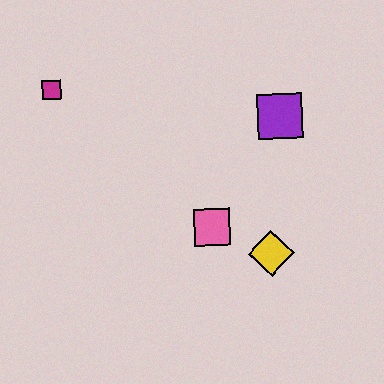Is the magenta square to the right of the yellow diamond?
No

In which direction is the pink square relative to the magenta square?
The pink square is to the right of the magenta square.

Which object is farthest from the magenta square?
The yellow diamond is farthest from the magenta square.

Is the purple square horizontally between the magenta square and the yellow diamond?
No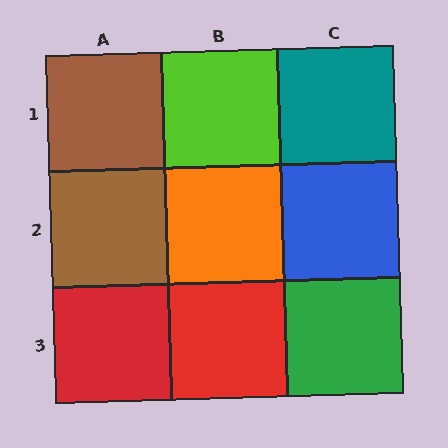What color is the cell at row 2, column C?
Blue.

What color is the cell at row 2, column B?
Orange.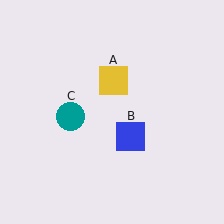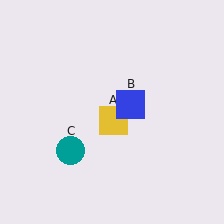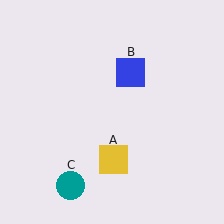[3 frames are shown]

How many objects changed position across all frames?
3 objects changed position: yellow square (object A), blue square (object B), teal circle (object C).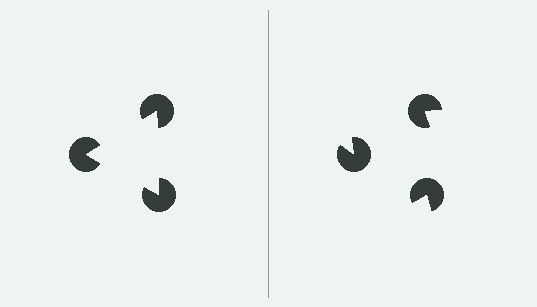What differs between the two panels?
The pac-man discs are positioned identically on both sides; only the wedge orientations differ. On the left they align to a triangle; on the right they are misaligned.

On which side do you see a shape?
An illusory triangle appears on the left side. On the right side the wedge cuts are rotated, so no coherent shape forms.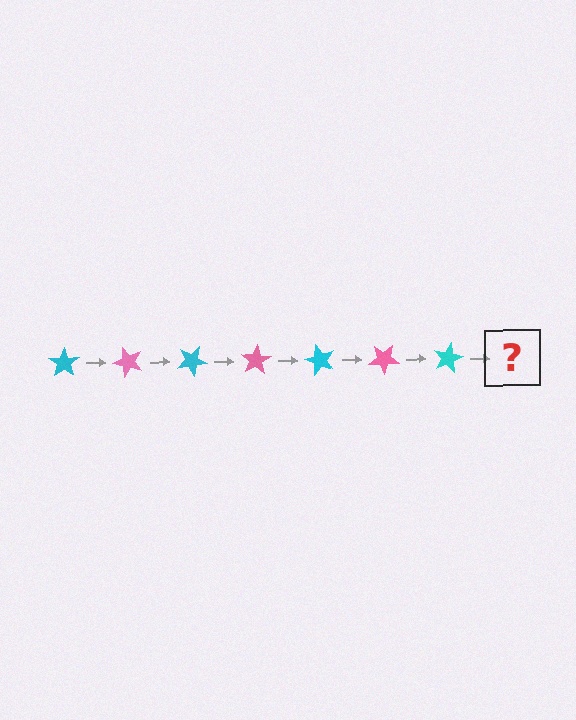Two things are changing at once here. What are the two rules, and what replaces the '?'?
The two rules are that it rotates 50 degrees each step and the color cycles through cyan and pink. The '?' should be a pink star, rotated 350 degrees from the start.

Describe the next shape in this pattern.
It should be a pink star, rotated 350 degrees from the start.